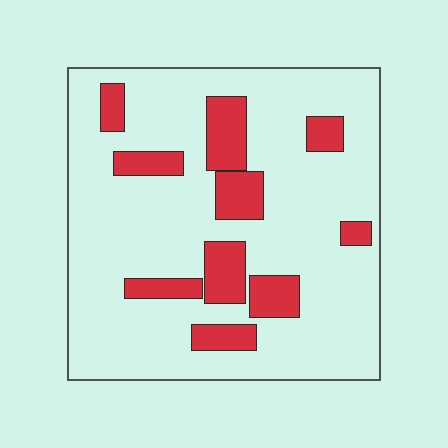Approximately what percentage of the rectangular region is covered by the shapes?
Approximately 20%.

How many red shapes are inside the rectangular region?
10.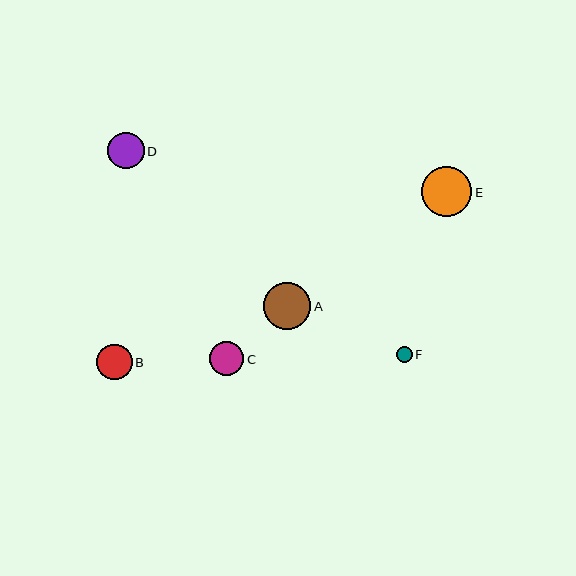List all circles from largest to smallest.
From largest to smallest: E, A, D, B, C, F.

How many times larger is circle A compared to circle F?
Circle A is approximately 3.0 times the size of circle F.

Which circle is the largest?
Circle E is the largest with a size of approximately 50 pixels.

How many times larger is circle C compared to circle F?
Circle C is approximately 2.2 times the size of circle F.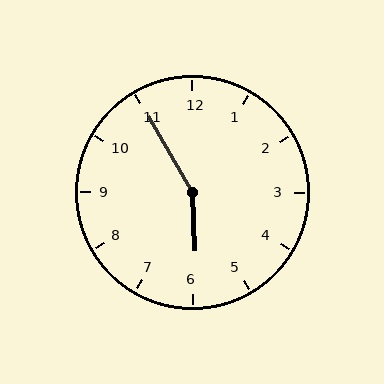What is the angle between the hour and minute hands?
Approximately 152 degrees.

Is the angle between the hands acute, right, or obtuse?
It is obtuse.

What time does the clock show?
5:55.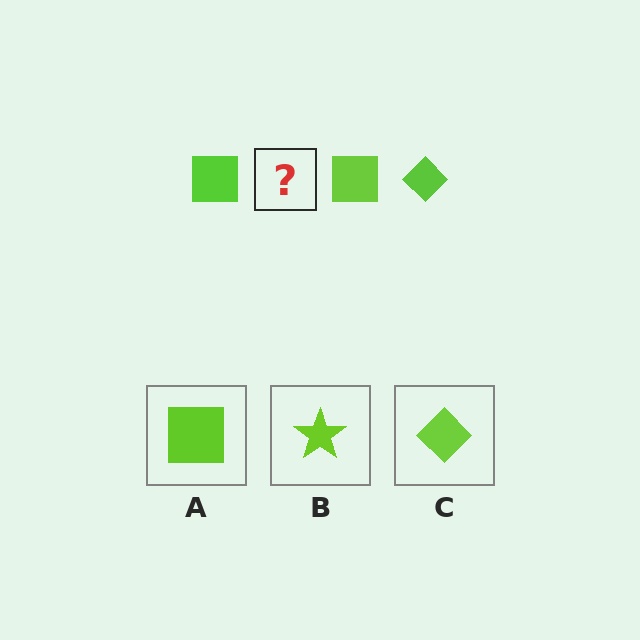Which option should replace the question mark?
Option C.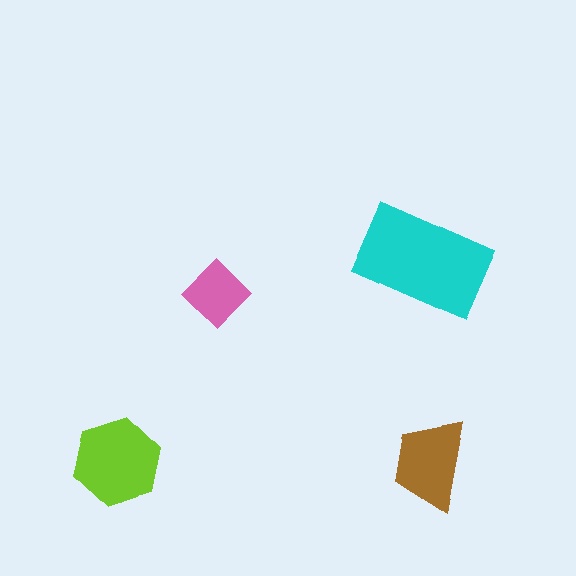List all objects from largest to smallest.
The cyan rectangle, the lime hexagon, the brown trapezoid, the pink diamond.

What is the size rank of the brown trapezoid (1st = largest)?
3rd.